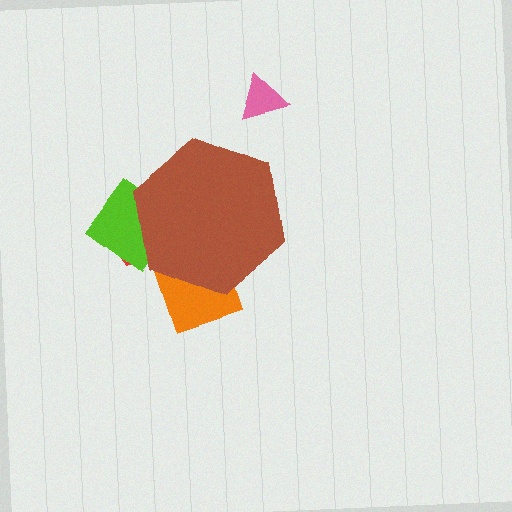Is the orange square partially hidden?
Yes, the orange square is partially hidden behind the brown hexagon.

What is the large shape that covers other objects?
A brown hexagon.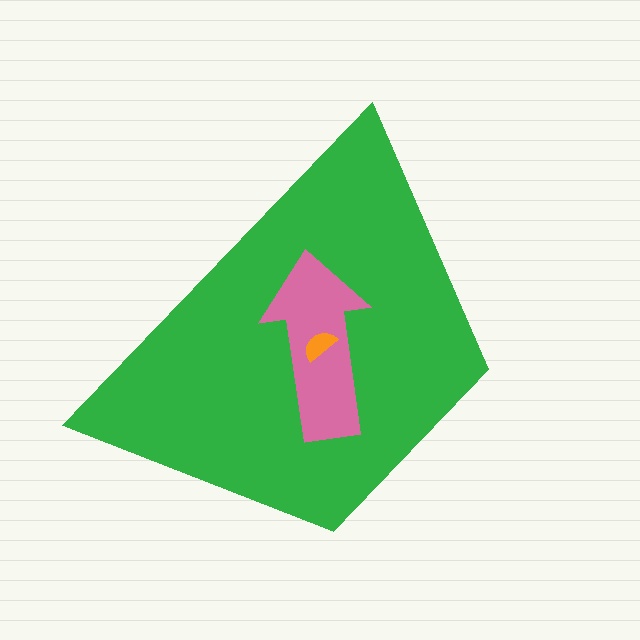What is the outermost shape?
The green trapezoid.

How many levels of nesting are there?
3.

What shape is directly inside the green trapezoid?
The pink arrow.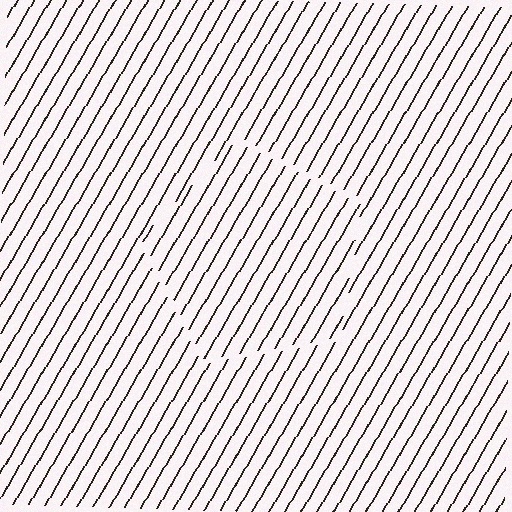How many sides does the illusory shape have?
5 sides — the line-ends trace a pentagon.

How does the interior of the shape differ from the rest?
The interior of the shape contains the same grating, shifted by half a period — the contour is defined by the phase discontinuity where line-ends from the inner and outer gratings abut.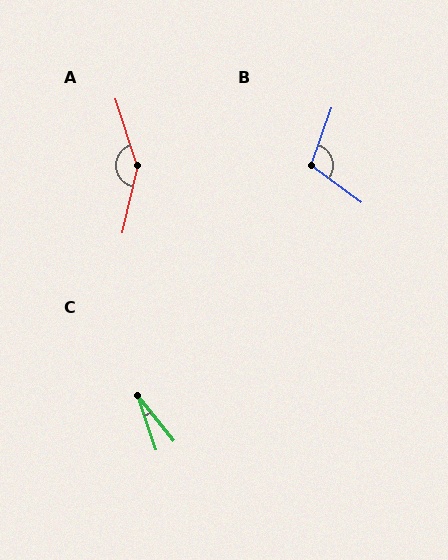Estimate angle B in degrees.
Approximately 107 degrees.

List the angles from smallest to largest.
C (20°), B (107°), A (149°).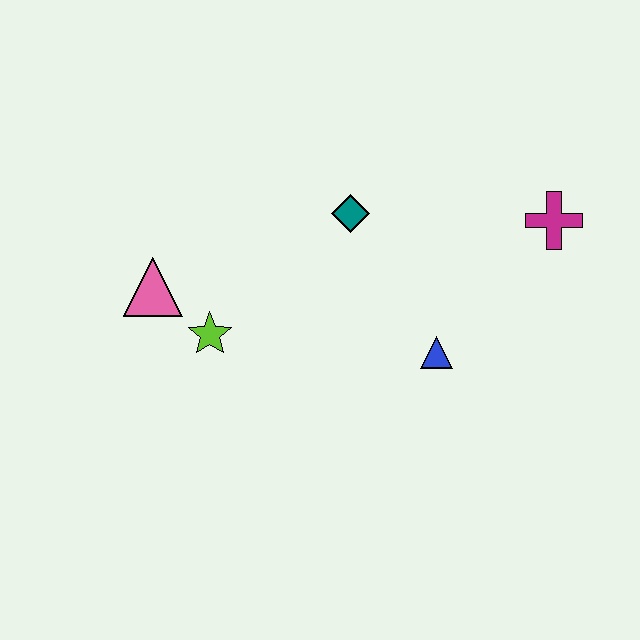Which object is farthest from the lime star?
The magenta cross is farthest from the lime star.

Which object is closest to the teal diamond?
The blue triangle is closest to the teal diamond.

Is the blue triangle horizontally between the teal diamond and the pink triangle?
No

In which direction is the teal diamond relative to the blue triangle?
The teal diamond is above the blue triangle.